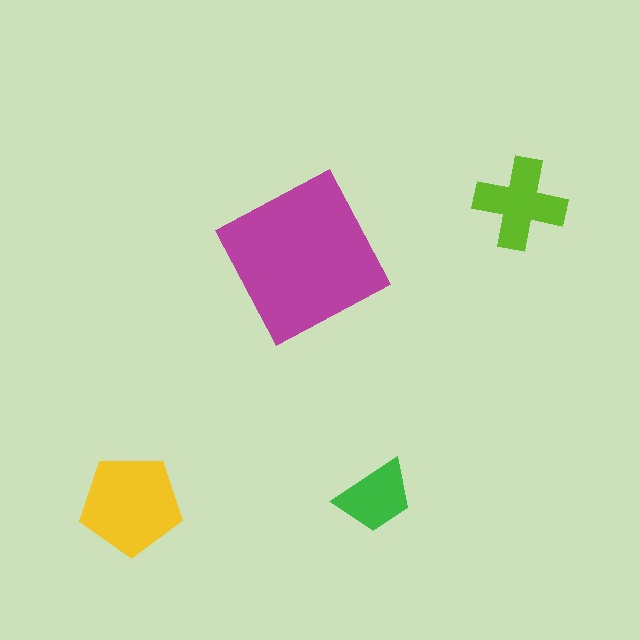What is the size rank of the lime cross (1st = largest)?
3rd.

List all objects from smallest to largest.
The green trapezoid, the lime cross, the yellow pentagon, the magenta square.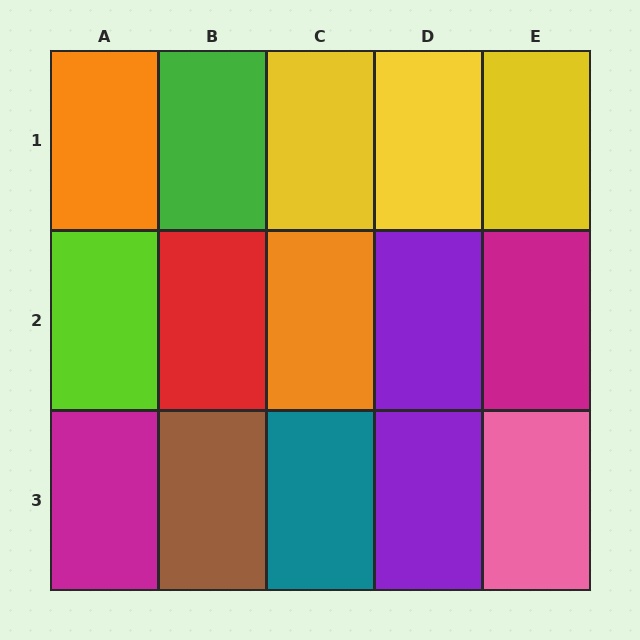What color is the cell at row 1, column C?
Yellow.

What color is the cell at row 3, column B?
Brown.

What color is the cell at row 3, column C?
Teal.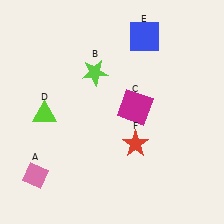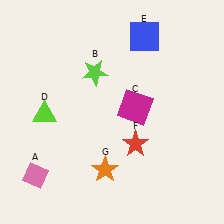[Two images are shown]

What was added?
An orange star (G) was added in Image 2.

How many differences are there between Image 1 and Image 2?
There is 1 difference between the two images.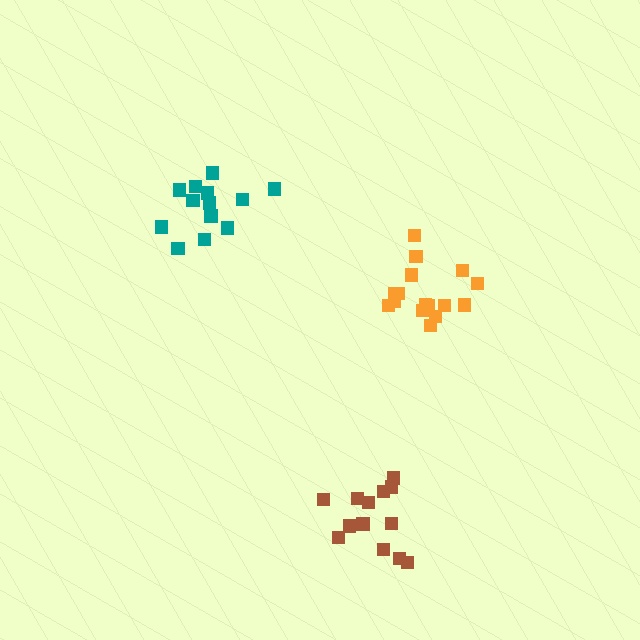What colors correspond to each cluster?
The clusters are colored: teal, orange, brown.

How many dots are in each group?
Group 1: 13 dots, Group 2: 16 dots, Group 3: 13 dots (42 total).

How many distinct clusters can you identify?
There are 3 distinct clusters.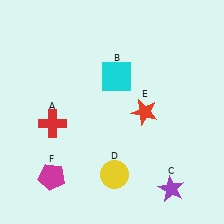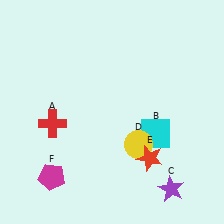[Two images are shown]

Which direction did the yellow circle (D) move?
The yellow circle (D) moved up.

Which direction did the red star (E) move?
The red star (E) moved down.